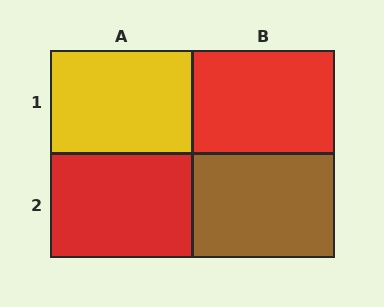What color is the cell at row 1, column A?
Yellow.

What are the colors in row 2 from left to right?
Red, brown.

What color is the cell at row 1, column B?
Red.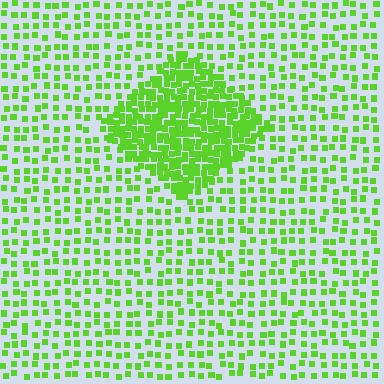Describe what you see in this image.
The image contains small lime elements arranged at two different densities. A diamond-shaped region is visible where the elements are more densely packed than the surrounding area.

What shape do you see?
I see a diamond.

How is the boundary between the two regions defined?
The boundary is defined by a change in element density (approximately 2.7x ratio). All elements are the same color, size, and shape.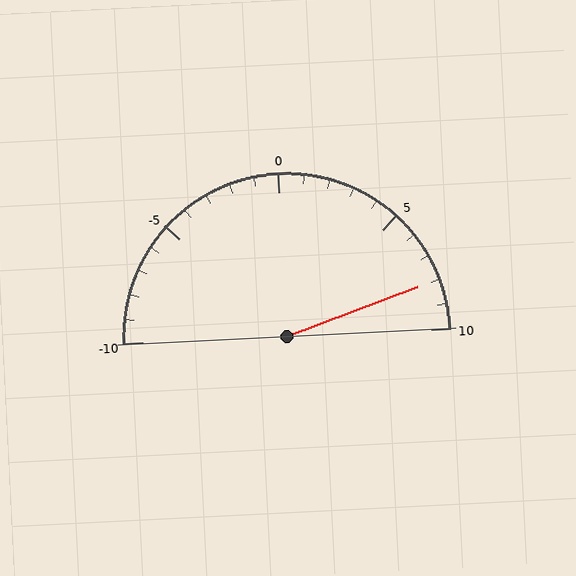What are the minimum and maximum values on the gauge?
The gauge ranges from -10 to 10.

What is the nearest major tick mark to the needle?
The nearest major tick mark is 10.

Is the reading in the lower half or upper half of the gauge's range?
The reading is in the upper half of the range (-10 to 10).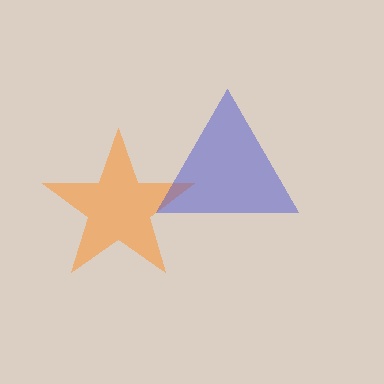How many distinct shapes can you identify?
There are 2 distinct shapes: an orange star, a blue triangle.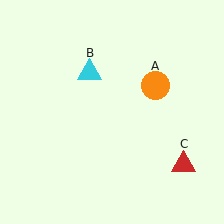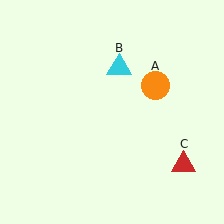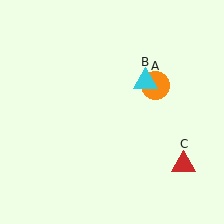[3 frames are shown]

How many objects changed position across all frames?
1 object changed position: cyan triangle (object B).